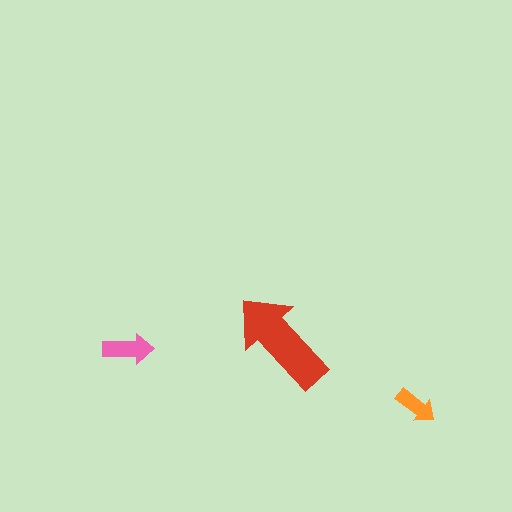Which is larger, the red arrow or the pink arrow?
The red one.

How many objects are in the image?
There are 3 objects in the image.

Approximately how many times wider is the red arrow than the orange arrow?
About 2.5 times wider.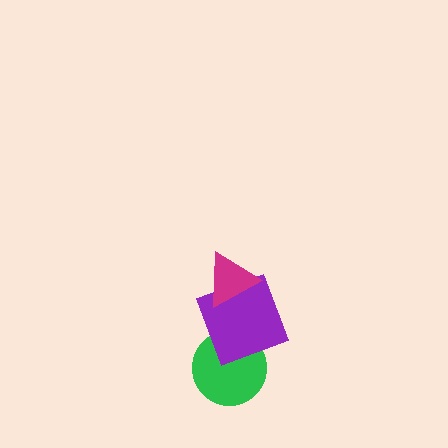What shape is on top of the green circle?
The purple square is on top of the green circle.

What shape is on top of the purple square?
The magenta triangle is on top of the purple square.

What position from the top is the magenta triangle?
The magenta triangle is 1st from the top.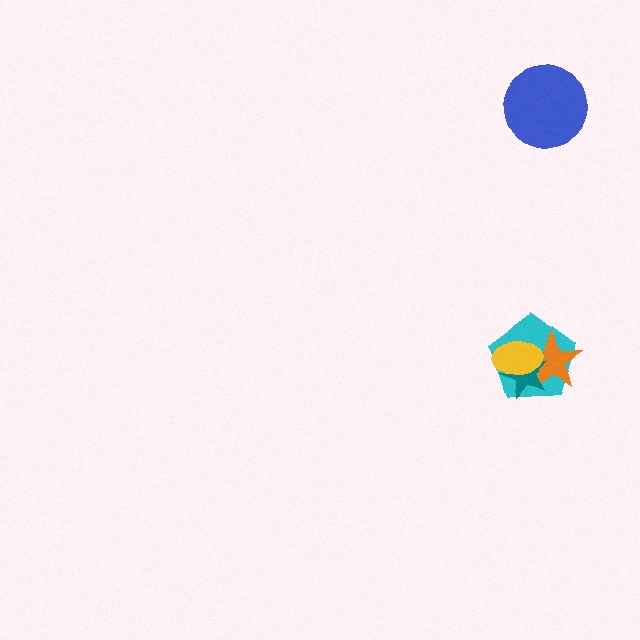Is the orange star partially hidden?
Yes, it is partially covered by another shape.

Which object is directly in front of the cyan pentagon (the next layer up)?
The orange star is directly in front of the cyan pentagon.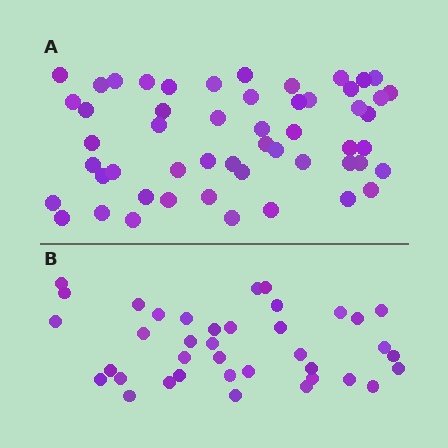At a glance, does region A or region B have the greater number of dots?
Region A (the top region) has more dots.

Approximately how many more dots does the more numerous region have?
Region A has approximately 15 more dots than region B.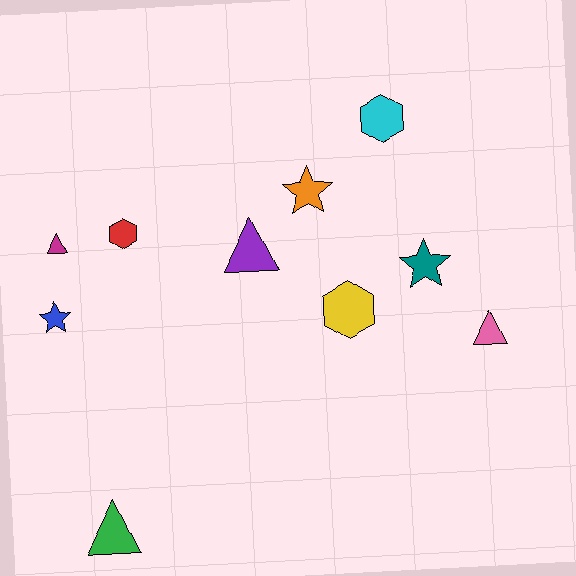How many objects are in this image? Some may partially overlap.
There are 10 objects.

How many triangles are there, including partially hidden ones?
There are 4 triangles.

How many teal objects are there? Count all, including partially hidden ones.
There is 1 teal object.